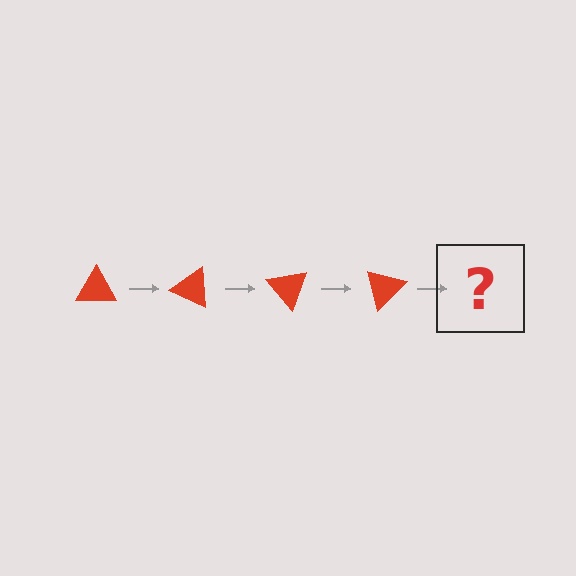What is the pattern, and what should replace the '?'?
The pattern is that the triangle rotates 25 degrees each step. The '?' should be a red triangle rotated 100 degrees.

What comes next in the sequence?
The next element should be a red triangle rotated 100 degrees.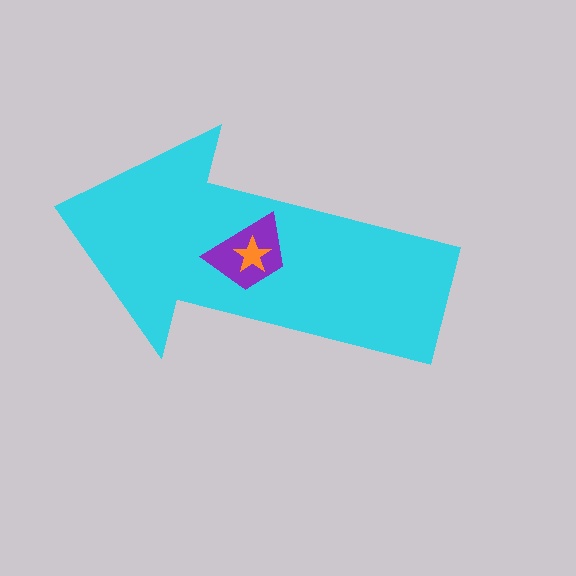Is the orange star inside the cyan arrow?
Yes.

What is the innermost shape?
The orange star.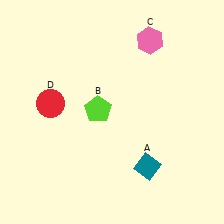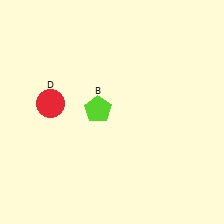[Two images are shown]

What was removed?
The teal diamond (A), the pink hexagon (C) were removed in Image 2.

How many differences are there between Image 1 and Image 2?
There are 2 differences between the two images.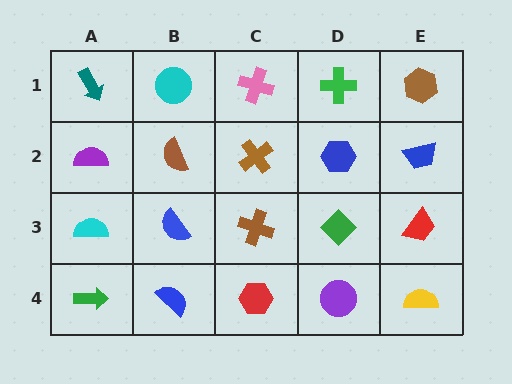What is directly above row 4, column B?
A blue semicircle.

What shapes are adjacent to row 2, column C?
A pink cross (row 1, column C), a brown cross (row 3, column C), a brown semicircle (row 2, column B), a blue hexagon (row 2, column D).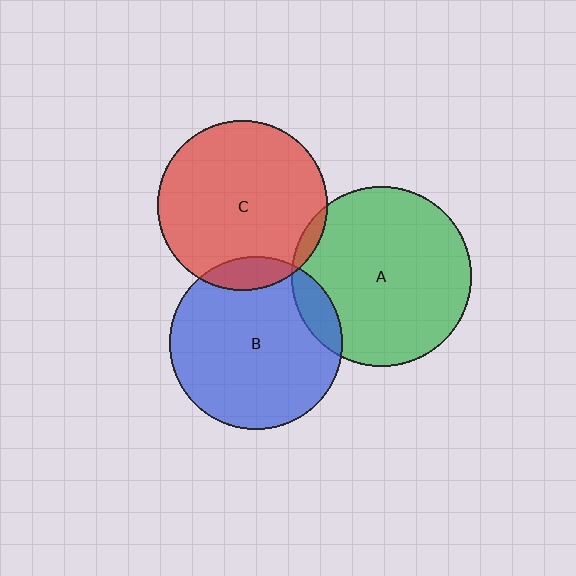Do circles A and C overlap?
Yes.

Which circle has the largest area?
Circle A (green).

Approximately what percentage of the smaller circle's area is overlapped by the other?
Approximately 5%.